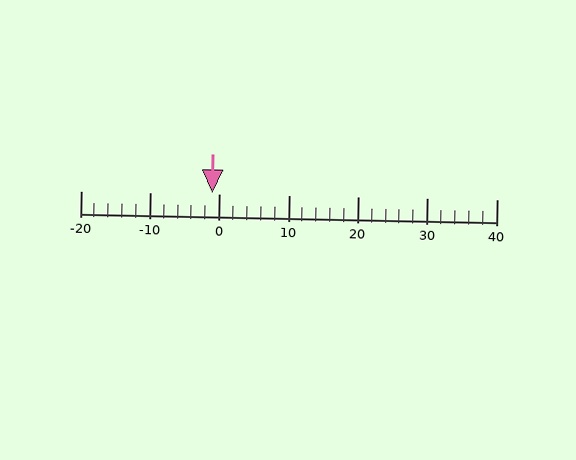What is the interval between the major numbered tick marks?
The major tick marks are spaced 10 units apart.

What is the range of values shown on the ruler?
The ruler shows values from -20 to 40.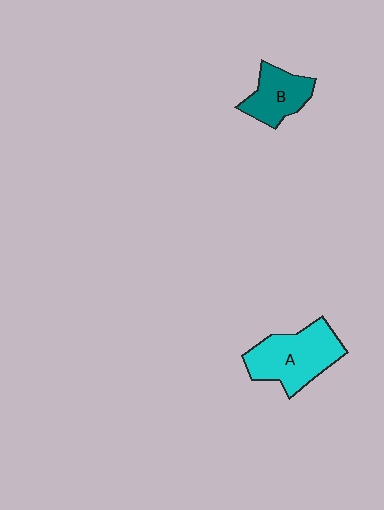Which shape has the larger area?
Shape A (cyan).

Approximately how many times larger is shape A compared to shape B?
Approximately 1.6 times.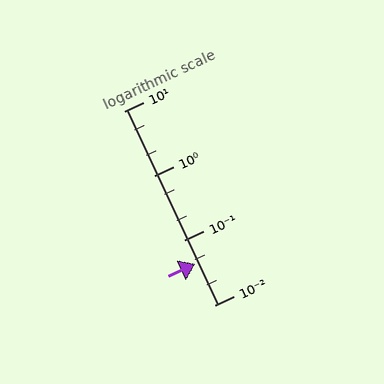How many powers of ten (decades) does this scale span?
The scale spans 3 decades, from 0.01 to 10.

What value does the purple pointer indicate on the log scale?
The pointer indicates approximately 0.043.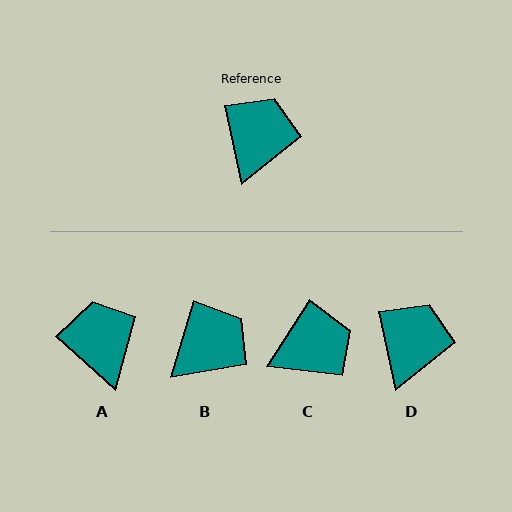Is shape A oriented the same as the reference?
No, it is off by about 36 degrees.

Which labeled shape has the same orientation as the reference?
D.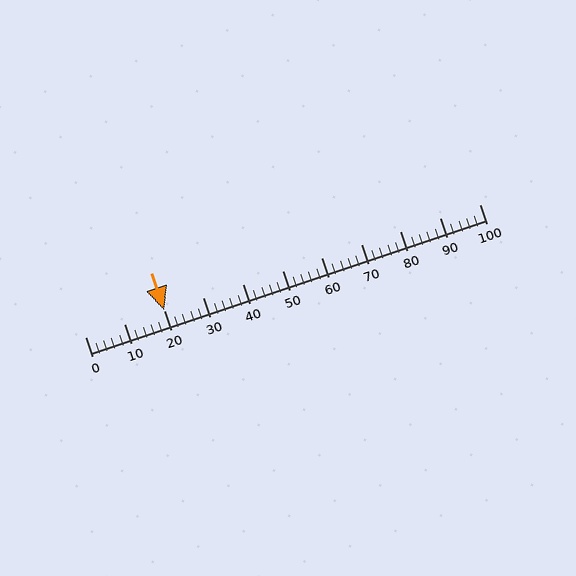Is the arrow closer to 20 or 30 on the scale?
The arrow is closer to 20.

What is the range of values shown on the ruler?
The ruler shows values from 0 to 100.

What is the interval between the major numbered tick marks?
The major tick marks are spaced 10 units apart.